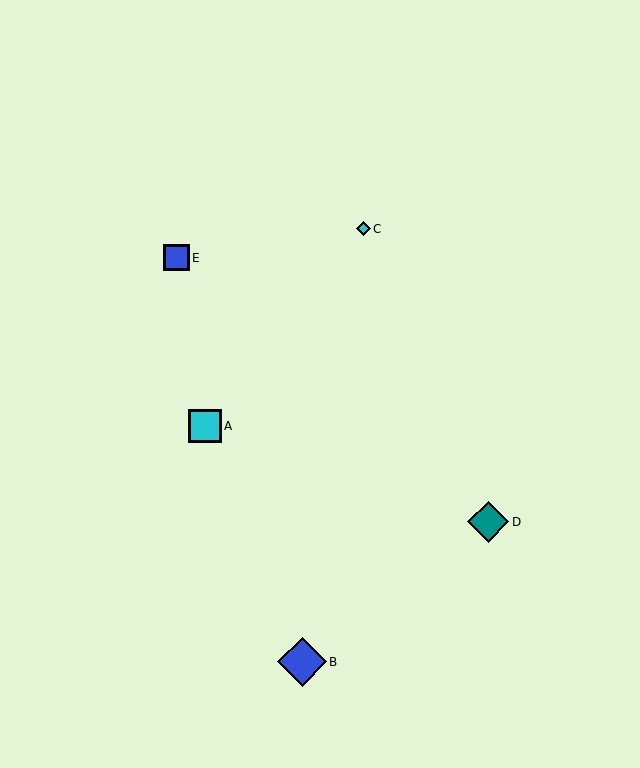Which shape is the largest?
The blue diamond (labeled B) is the largest.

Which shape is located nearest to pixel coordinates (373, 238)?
The cyan diamond (labeled C) at (363, 229) is nearest to that location.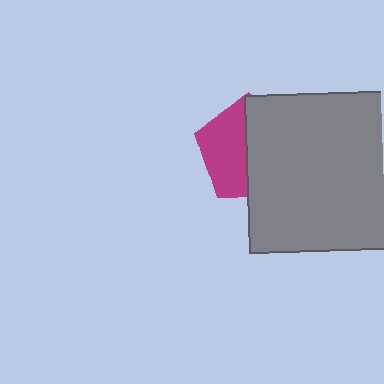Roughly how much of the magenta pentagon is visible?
About half of it is visible (roughly 45%).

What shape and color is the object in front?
The object in front is a gray rectangle.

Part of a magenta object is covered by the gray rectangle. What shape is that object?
It is a pentagon.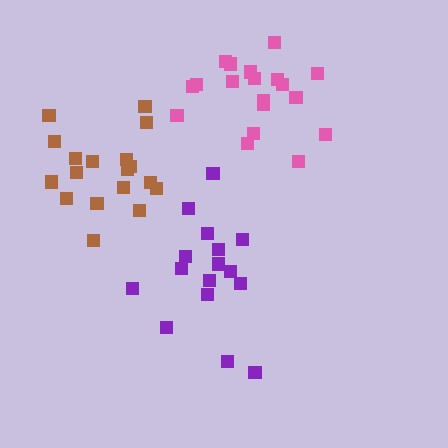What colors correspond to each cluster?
The clusters are colored: brown, pink, purple.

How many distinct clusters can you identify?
There are 3 distinct clusters.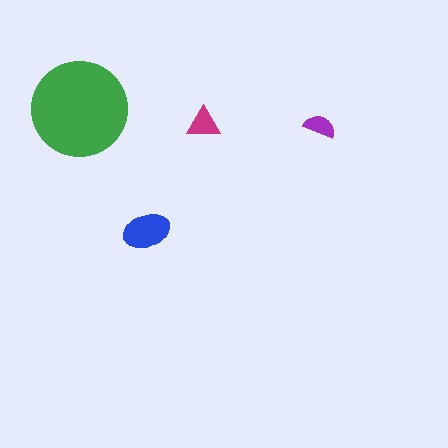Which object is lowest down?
The blue ellipse is bottommost.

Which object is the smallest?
The purple semicircle.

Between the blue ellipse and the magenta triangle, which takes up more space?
The blue ellipse.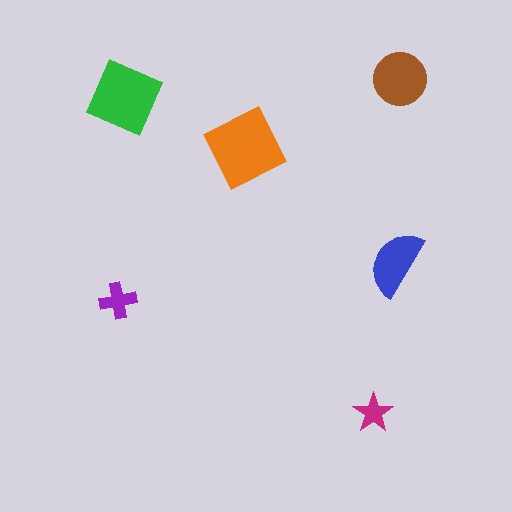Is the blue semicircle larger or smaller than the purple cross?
Larger.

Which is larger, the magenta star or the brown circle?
The brown circle.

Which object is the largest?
The orange square.